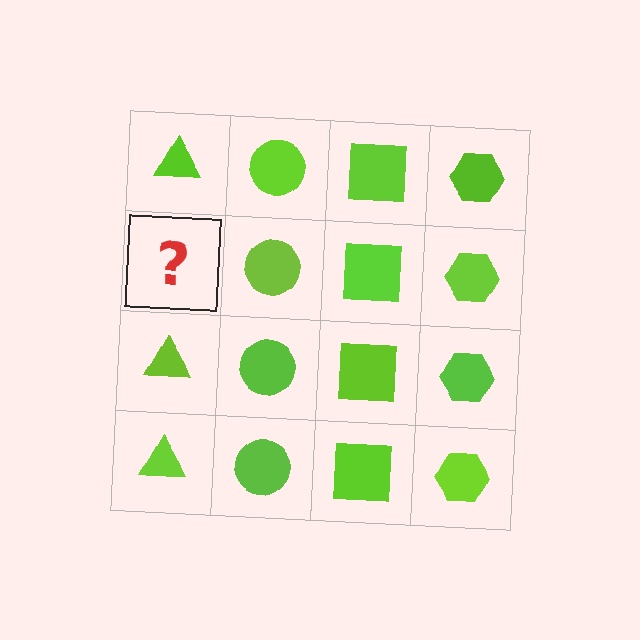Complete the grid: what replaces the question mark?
The question mark should be replaced with a lime triangle.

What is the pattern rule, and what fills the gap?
The rule is that each column has a consistent shape. The gap should be filled with a lime triangle.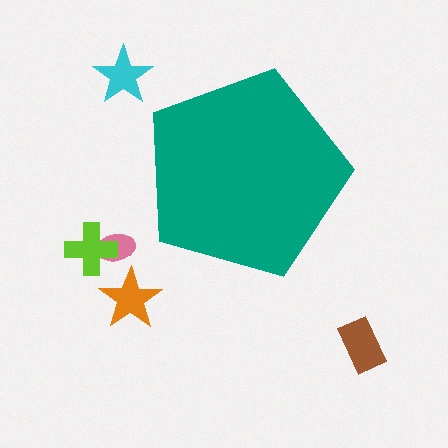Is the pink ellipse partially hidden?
No, the pink ellipse is fully visible.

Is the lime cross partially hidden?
No, the lime cross is fully visible.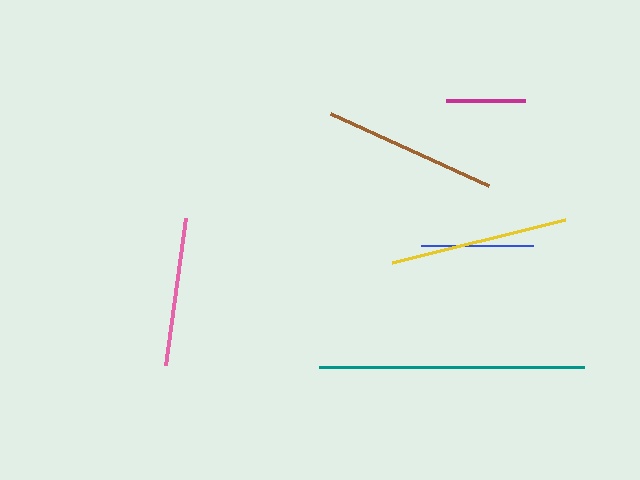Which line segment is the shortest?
The magenta line is the shortest at approximately 79 pixels.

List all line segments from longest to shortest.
From longest to shortest: teal, yellow, brown, pink, blue, magenta.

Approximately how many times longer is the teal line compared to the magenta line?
The teal line is approximately 3.4 times the length of the magenta line.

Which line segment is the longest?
The teal line is the longest at approximately 265 pixels.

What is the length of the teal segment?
The teal segment is approximately 265 pixels long.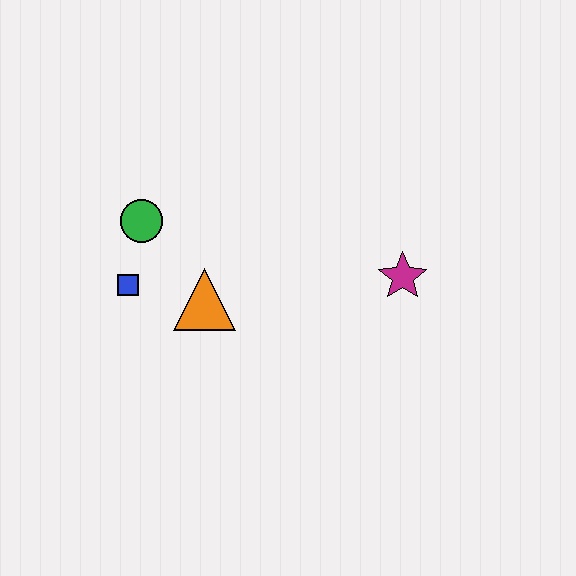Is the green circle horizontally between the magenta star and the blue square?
Yes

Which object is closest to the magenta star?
The orange triangle is closest to the magenta star.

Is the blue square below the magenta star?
Yes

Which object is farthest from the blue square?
The magenta star is farthest from the blue square.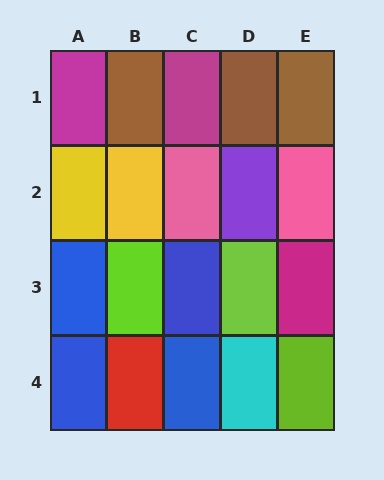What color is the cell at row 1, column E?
Brown.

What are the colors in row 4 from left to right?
Blue, red, blue, cyan, lime.